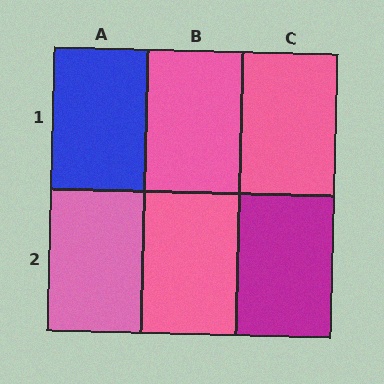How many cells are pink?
4 cells are pink.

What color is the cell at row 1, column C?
Pink.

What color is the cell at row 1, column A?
Blue.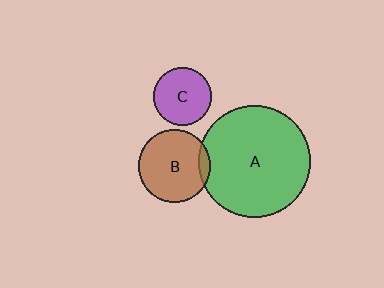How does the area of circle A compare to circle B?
Approximately 2.4 times.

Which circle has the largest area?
Circle A (green).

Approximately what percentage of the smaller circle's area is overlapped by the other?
Approximately 10%.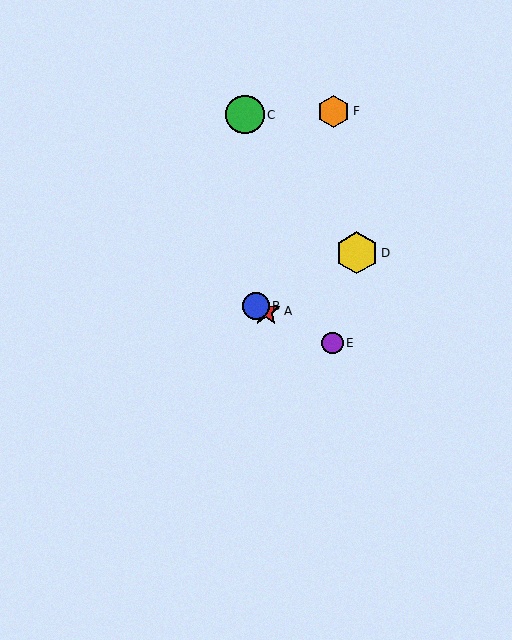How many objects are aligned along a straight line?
3 objects (A, B, E) are aligned along a straight line.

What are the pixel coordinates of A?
Object A is at (266, 311).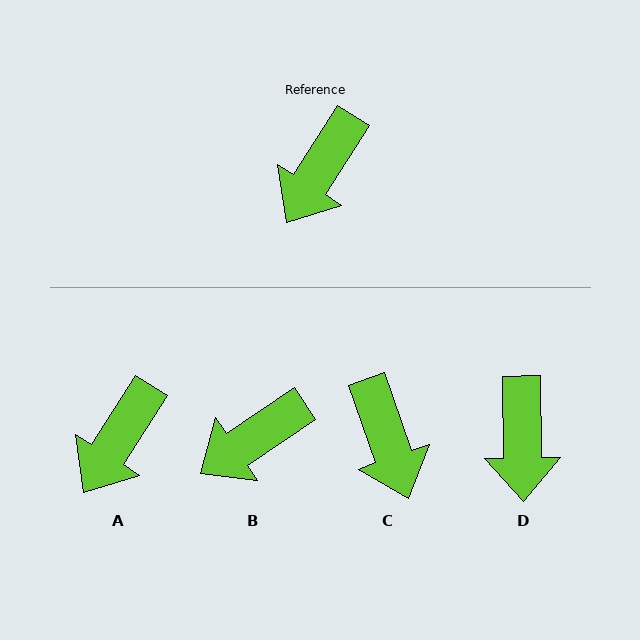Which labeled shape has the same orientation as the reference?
A.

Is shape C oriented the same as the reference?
No, it is off by about 52 degrees.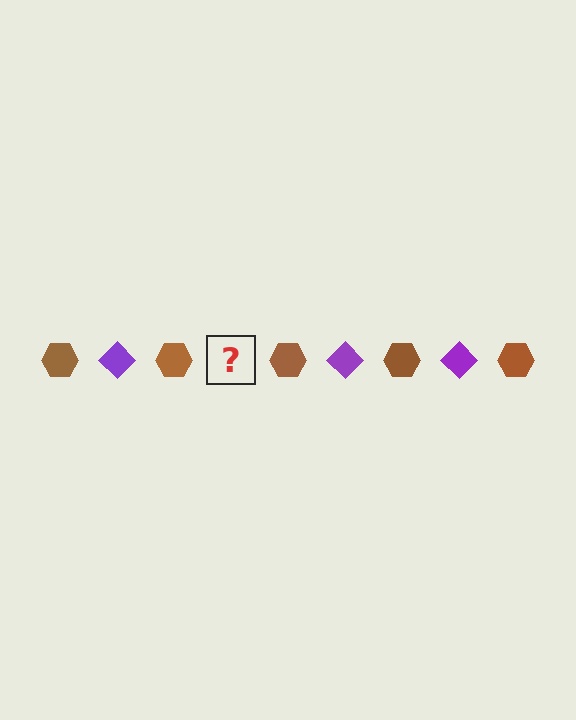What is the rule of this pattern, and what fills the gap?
The rule is that the pattern alternates between brown hexagon and purple diamond. The gap should be filled with a purple diamond.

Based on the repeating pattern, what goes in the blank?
The blank should be a purple diamond.